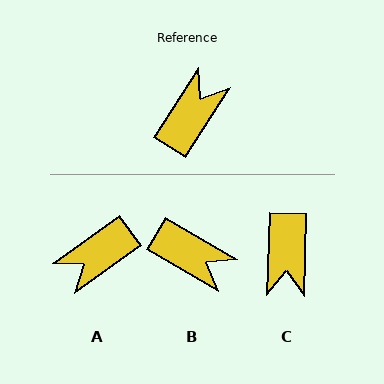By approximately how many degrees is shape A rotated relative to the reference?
Approximately 159 degrees counter-clockwise.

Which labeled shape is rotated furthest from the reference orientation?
A, about 159 degrees away.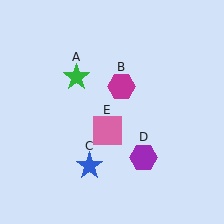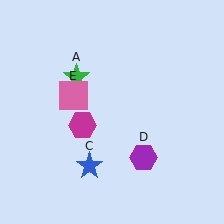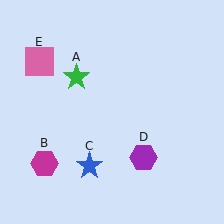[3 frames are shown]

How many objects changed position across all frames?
2 objects changed position: magenta hexagon (object B), pink square (object E).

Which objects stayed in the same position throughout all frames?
Green star (object A) and blue star (object C) and purple hexagon (object D) remained stationary.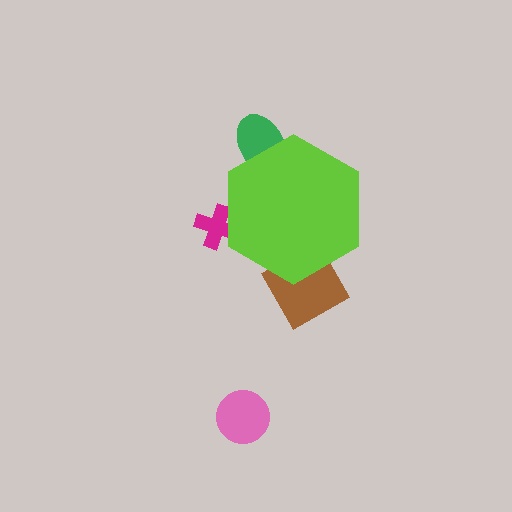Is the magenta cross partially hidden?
Yes, the magenta cross is partially hidden behind the lime hexagon.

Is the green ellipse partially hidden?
Yes, the green ellipse is partially hidden behind the lime hexagon.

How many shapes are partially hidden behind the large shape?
3 shapes are partially hidden.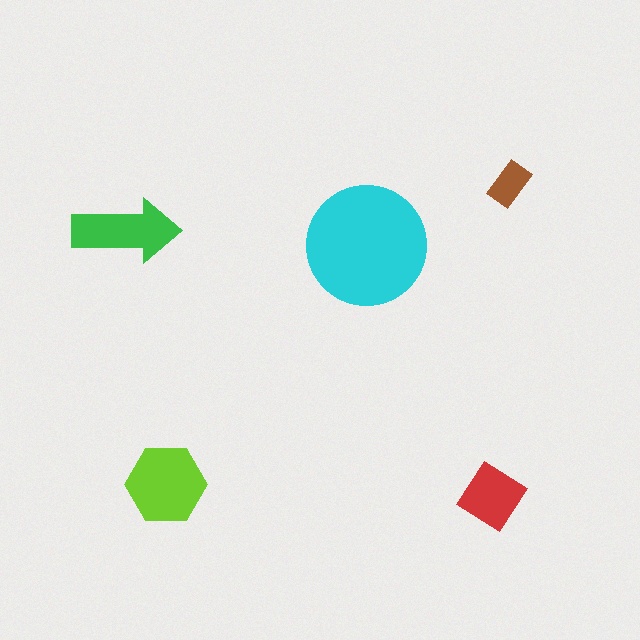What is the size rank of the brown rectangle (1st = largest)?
5th.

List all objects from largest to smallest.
The cyan circle, the lime hexagon, the green arrow, the red diamond, the brown rectangle.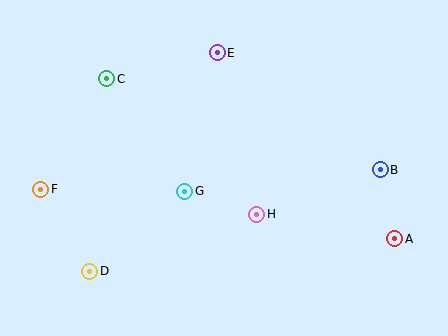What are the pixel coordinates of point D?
Point D is at (90, 271).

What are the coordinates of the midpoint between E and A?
The midpoint between E and A is at (306, 146).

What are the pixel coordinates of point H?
Point H is at (257, 214).